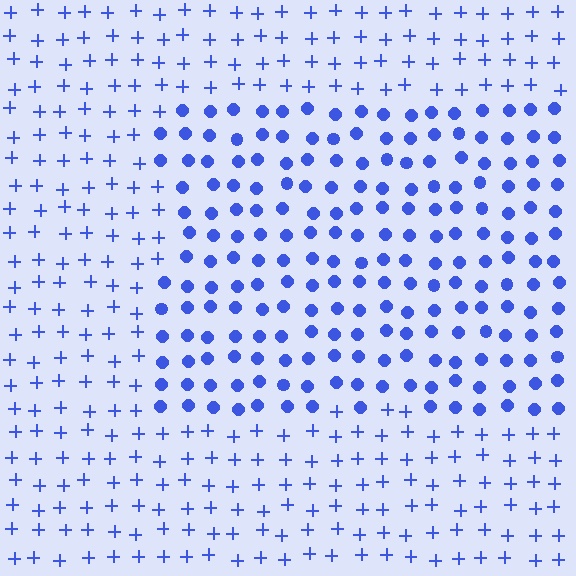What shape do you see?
I see a rectangle.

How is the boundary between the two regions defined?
The boundary is defined by a change in element shape: circles inside vs. plus signs outside. All elements share the same color and spacing.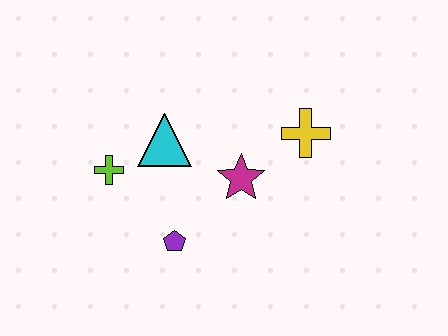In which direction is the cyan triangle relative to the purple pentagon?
The cyan triangle is above the purple pentagon.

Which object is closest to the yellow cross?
The magenta star is closest to the yellow cross.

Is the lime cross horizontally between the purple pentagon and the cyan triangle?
No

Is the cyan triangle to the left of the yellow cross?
Yes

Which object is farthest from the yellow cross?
The lime cross is farthest from the yellow cross.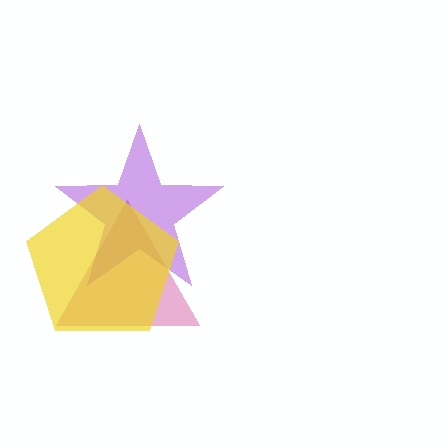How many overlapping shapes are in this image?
There are 3 overlapping shapes in the image.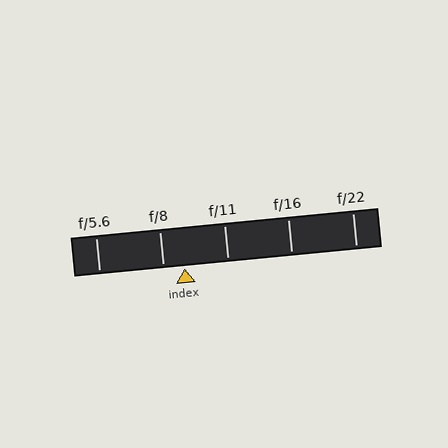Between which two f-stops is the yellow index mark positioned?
The index mark is between f/8 and f/11.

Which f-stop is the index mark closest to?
The index mark is closest to f/8.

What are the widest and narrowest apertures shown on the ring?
The widest aperture shown is f/5.6 and the narrowest is f/22.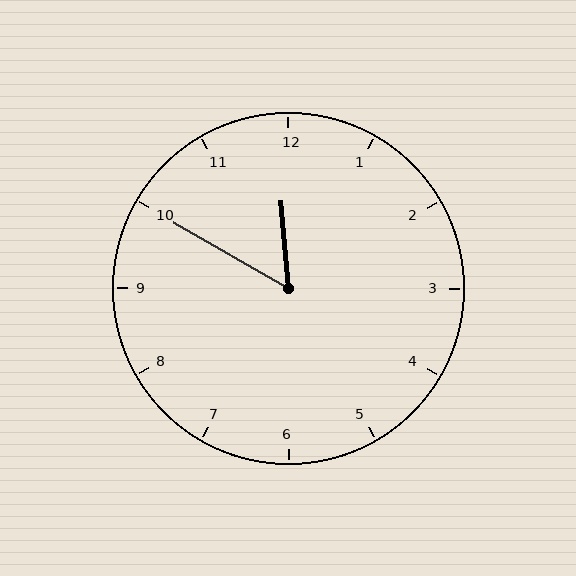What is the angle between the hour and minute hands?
Approximately 55 degrees.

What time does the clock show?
11:50.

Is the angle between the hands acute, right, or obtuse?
It is acute.